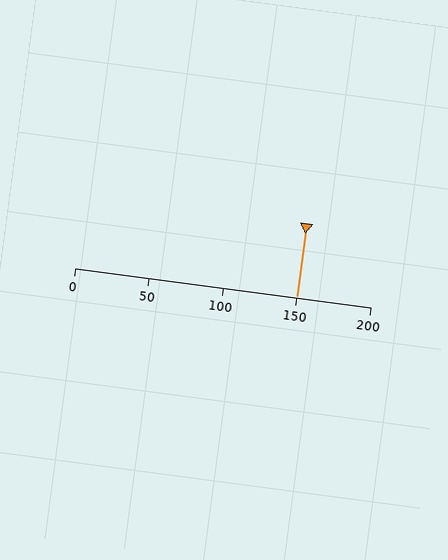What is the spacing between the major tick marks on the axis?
The major ticks are spaced 50 apart.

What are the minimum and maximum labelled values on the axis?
The axis runs from 0 to 200.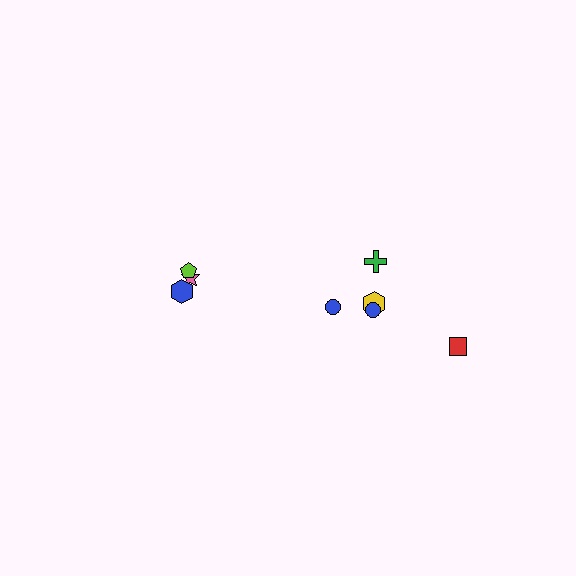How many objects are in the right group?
There are 5 objects.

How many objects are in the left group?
There are 3 objects.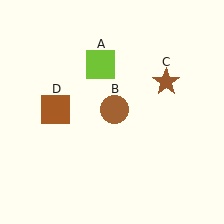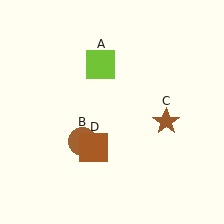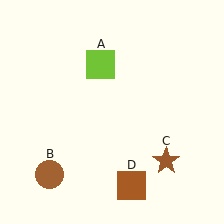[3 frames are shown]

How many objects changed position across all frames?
3 objects changed position: brown circle (object B), brown star (object C), brown square (object D).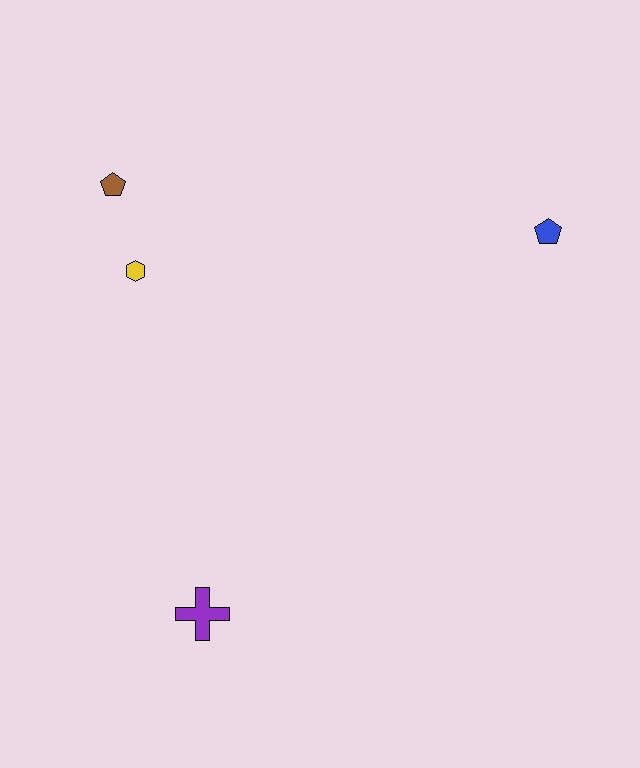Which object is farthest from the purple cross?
The blue pentagon is farthest from the purple cross.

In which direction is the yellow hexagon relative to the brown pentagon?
The yellow hexagon is below the brown pentagon.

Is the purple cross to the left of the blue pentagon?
Yes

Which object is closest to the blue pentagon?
The yellow hexagon is closest to the blue pentagon.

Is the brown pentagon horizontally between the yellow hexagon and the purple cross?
No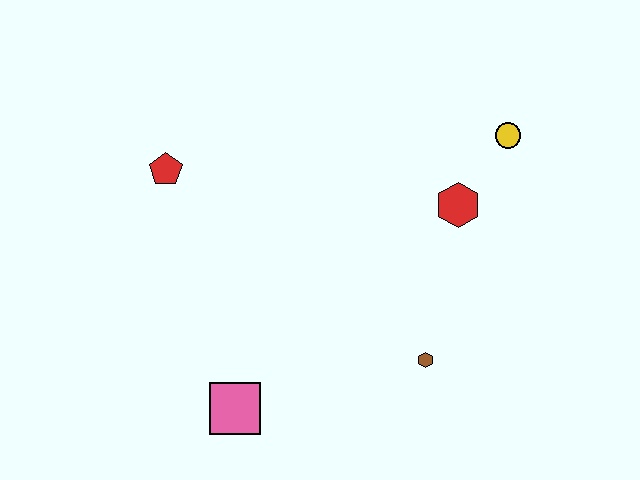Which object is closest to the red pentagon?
The pink square is closest to the red pentagon.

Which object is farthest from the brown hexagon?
The red pentagon is farthest from the brown hexagon.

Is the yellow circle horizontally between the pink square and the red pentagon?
No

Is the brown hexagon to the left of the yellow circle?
Yes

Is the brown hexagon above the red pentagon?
No